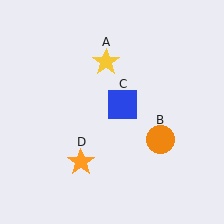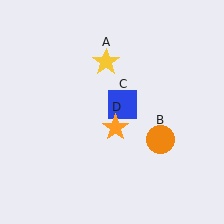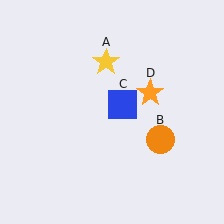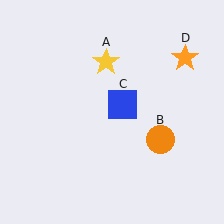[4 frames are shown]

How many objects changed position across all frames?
1 object changed position: orange star (object D).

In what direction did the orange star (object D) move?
The orange star (object D) moved up and to the right.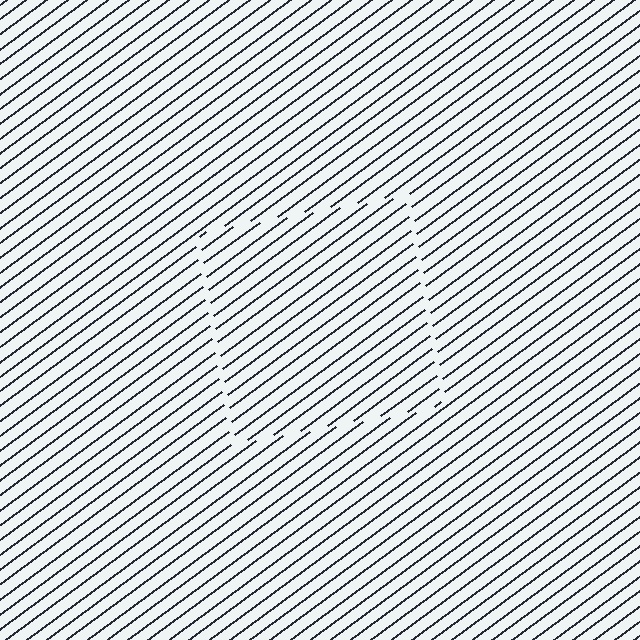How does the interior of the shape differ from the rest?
The interior of the shape contains the same grating, shifted by half a period — the contour is defined by the phase discontinuity where line-ends from the inner and outer gratings abut.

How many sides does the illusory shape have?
4 sides — the line-ends trace a square.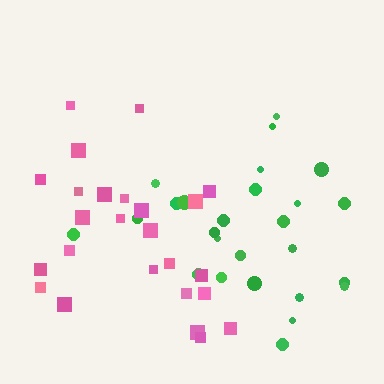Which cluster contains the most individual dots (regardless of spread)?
Green (27).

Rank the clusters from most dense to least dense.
pink, green.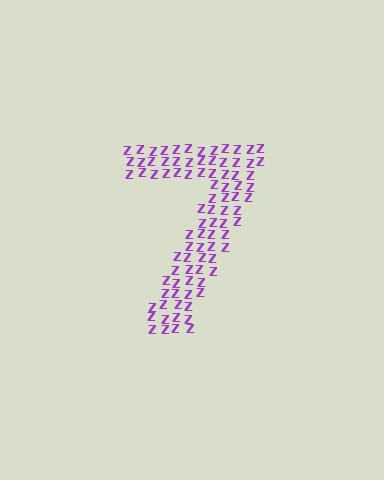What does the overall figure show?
The overall figure shows the digit 7.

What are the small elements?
The small elements are letter Z's.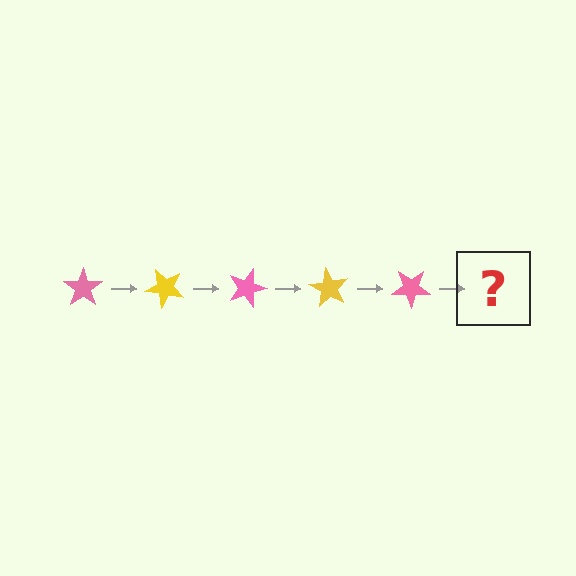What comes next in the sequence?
The next element should be a yellow star, rotated 225 degrees from the start.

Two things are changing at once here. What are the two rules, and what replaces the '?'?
The two rules are that it rotates 45 degrees each step and the color cycles through pink and yellow. The '?' should be a yellow star, rotated 225 degrees from the start.